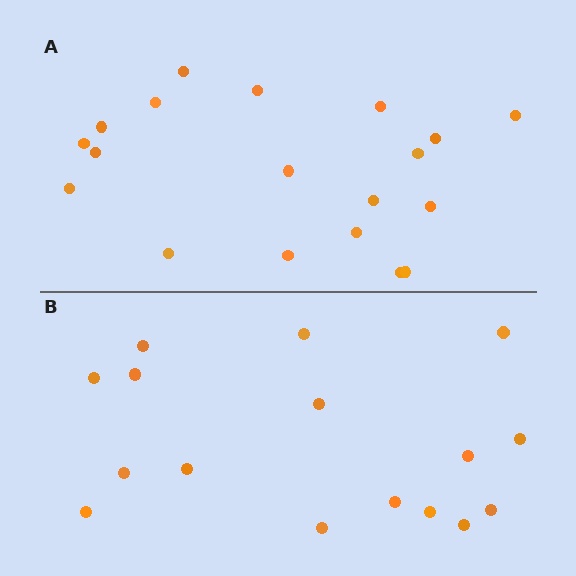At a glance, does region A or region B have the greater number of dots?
Region A (the top region) has more dots.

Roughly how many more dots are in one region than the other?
Region A has just a few more — roughly 2 or 3 more dots than region B.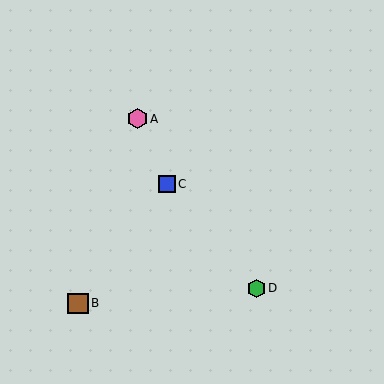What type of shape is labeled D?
Shape D is a green hexagon.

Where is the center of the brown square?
The center of the brown square is at (78, 303).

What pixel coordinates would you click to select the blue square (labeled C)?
Click at (167, 184) to select the blue square C.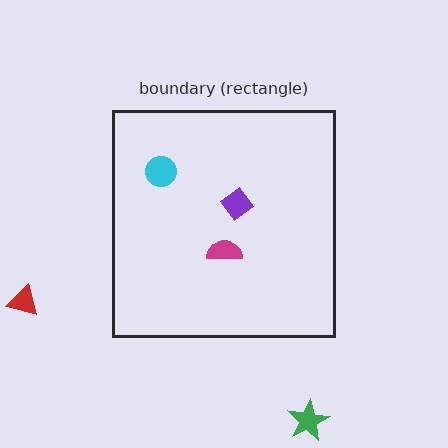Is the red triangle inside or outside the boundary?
Outside.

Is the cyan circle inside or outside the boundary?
Inside.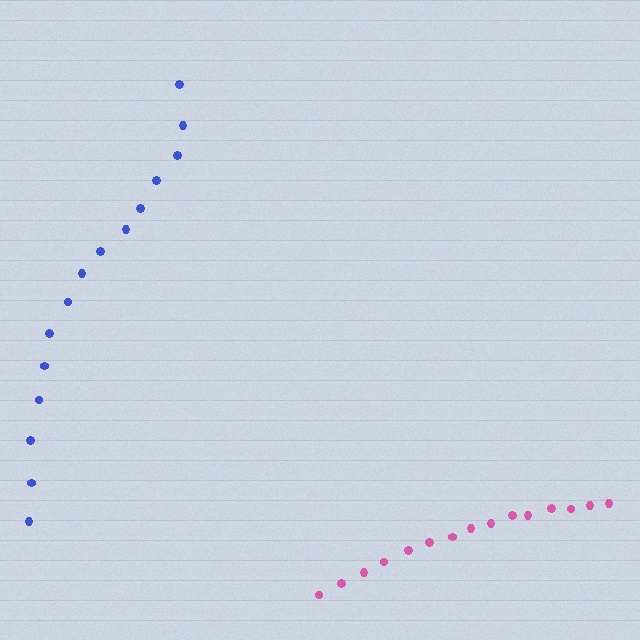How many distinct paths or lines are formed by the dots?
There are 2 distinct paths.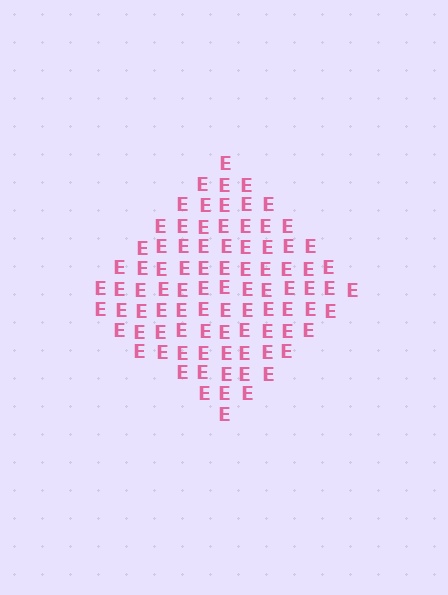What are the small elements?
The small elements are letter E's.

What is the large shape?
The large shape is a diamond.